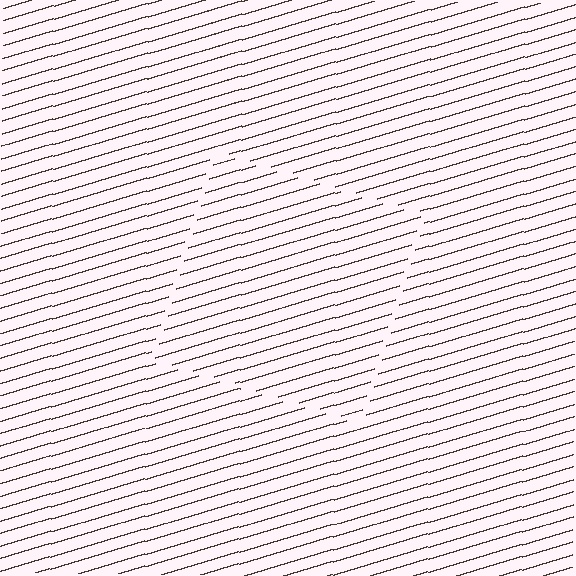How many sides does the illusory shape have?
4 sides — the line-ends trace a square.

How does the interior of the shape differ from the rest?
The interior of the shape contains the same grating, shifted by half a period — the contour is defined by the phase discontinuity where line-ends from the inner and outer gratings abut.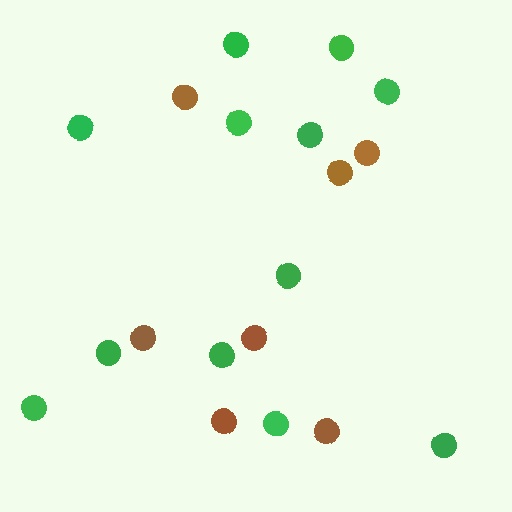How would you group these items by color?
There are 2 groups: one group of brown circles (7) and one group of green circles (12).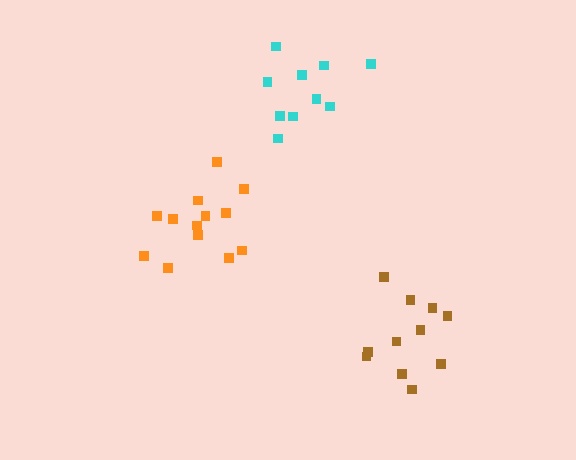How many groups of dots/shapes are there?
There are 3 groups.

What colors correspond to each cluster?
The clusters are colored: orange, cyan, brown.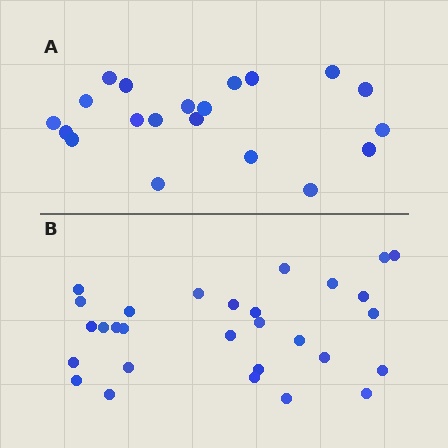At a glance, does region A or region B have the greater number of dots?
Region B (the bottom region) has more dots.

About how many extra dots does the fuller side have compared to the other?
Region B has roughly 8 or so more dots than region A.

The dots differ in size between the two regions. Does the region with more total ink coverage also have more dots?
No. Region A has more total ink coverage because its dots are larger, but region B actually contains more individual dots. Total area can be misleading — the number of items is what matters here.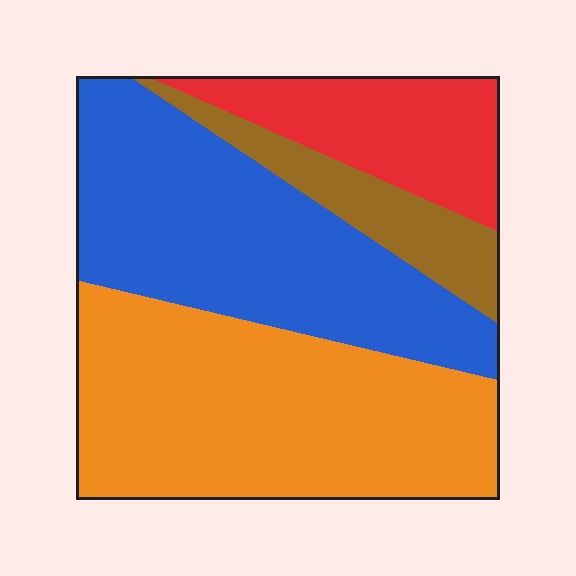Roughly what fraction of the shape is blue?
Blue takes up about one third (1/3) of the shape.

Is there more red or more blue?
Blue.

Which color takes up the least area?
Brown, at roughly 10%.